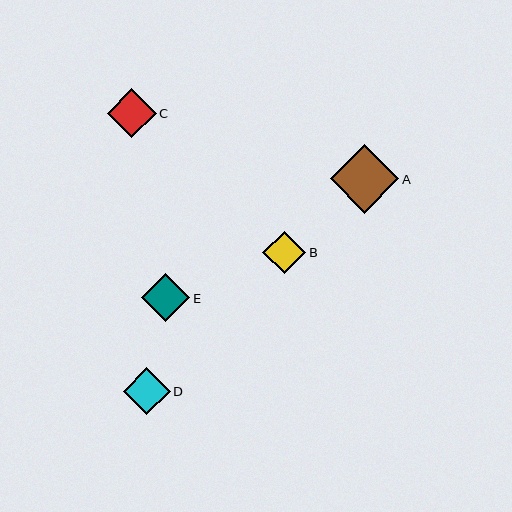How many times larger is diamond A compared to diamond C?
Diamond A is approximately 1.4 times the size of diamond C.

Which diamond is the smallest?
Diamond B is the smallest with a size of approximately 43 pixels.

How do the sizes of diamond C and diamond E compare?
Diamond C and diamond E are approximately the same size.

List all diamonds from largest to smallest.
From largest to smallest: A, C, E, D, B.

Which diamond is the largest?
Diamond A is the largest with a size of approximately 69 pixels.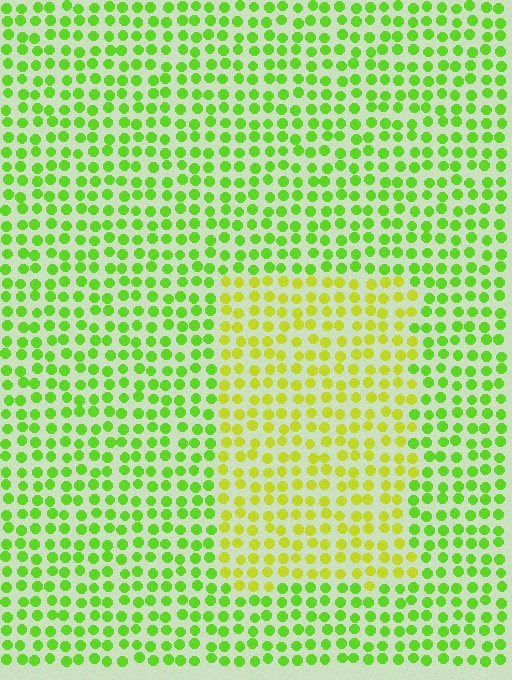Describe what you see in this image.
The image is filled with small lime elements in a uniform arrangement. A rectangle-shaped region is visible where the elements are tinted to a slightly different hue, forming a subtle color boundary.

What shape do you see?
I see a rectangle.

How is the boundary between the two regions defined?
The boundary is defined purely by a slight shift in hue (about 33 degrees). Spacing, size, and orientation are identical on both sides.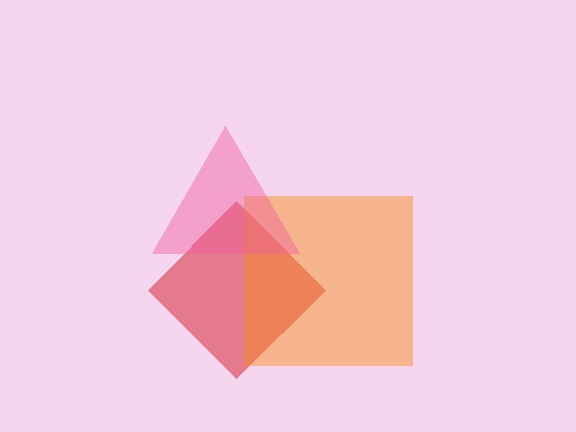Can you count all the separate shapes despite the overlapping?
Yes, there are 3 separate shapes.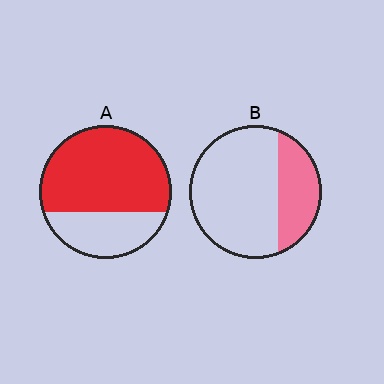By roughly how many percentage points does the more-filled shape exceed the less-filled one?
By roughly 40 percentage points (A over B).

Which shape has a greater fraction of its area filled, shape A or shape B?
Shape A.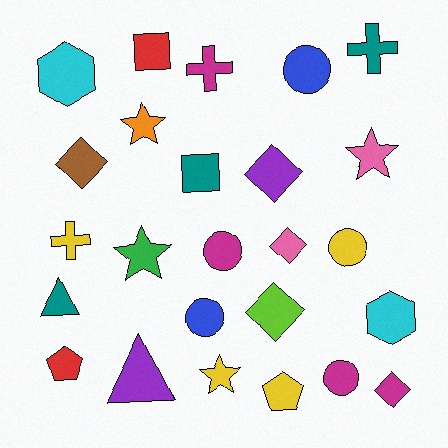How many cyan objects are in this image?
There are 2 cyan objects.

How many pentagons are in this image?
There are 2 pentagons.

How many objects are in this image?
There are 25 objects.